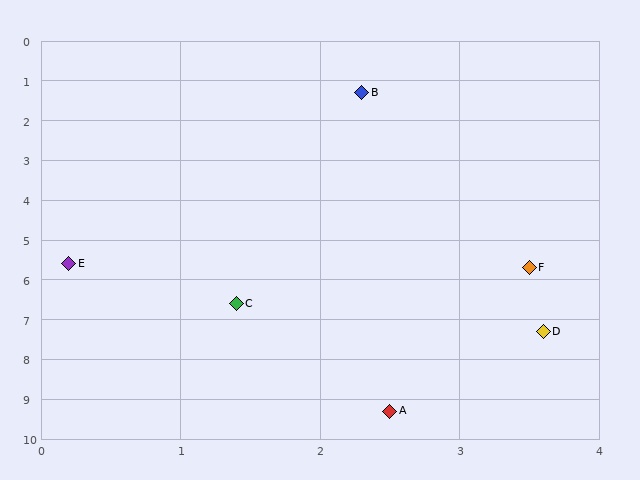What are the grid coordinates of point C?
Point C is at approximately (1.4, 6.6).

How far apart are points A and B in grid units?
Points A and B are about 8.0 grid units apart.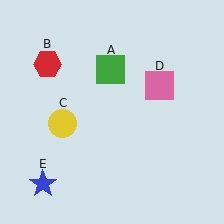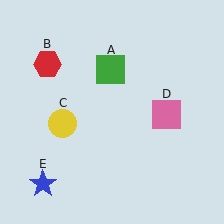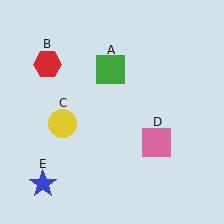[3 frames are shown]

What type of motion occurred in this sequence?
The pink square (object D) rotated clockwise around the center of the scene.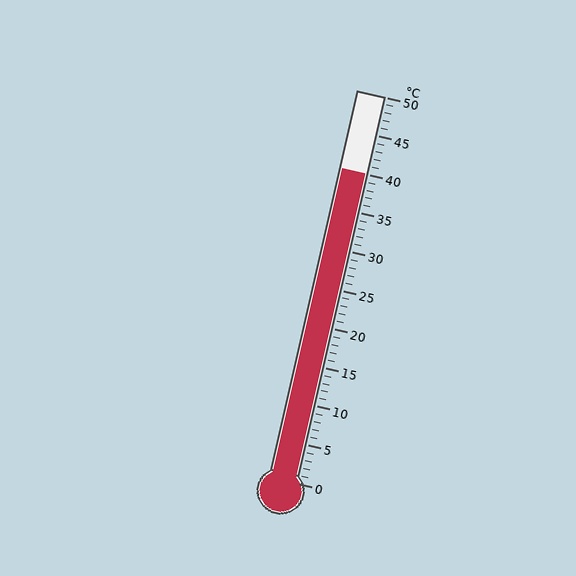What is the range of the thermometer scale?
The thermometer scale ranges from 0°C to 50°C.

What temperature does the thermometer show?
The thermometer shows approximately 40°C.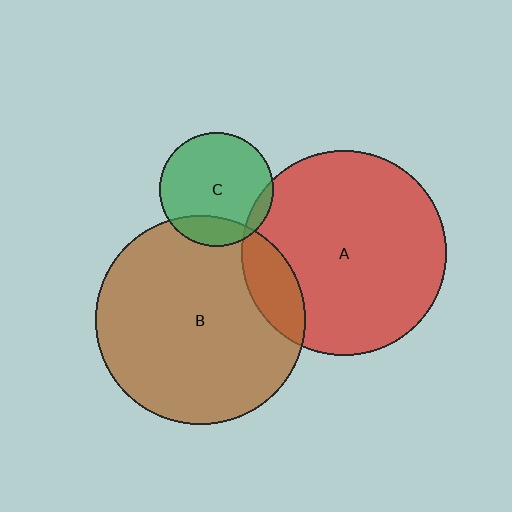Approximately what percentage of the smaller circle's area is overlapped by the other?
Approximately 15%.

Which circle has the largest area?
Circle B (brown).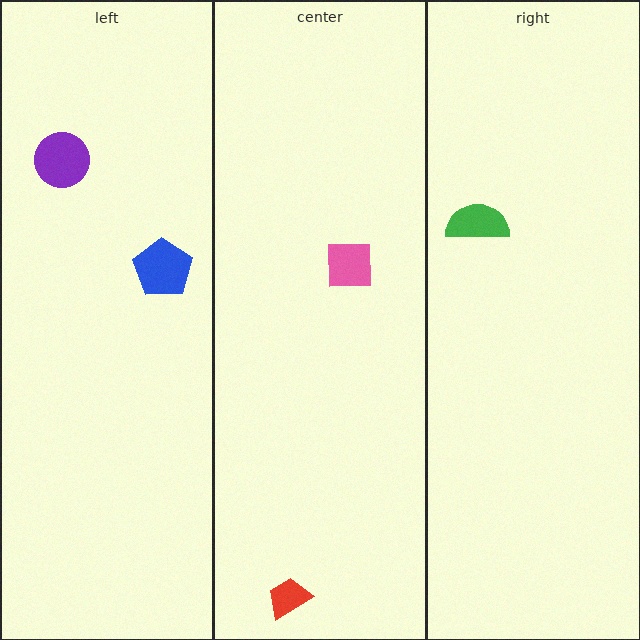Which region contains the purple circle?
The left region.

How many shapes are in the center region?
2.